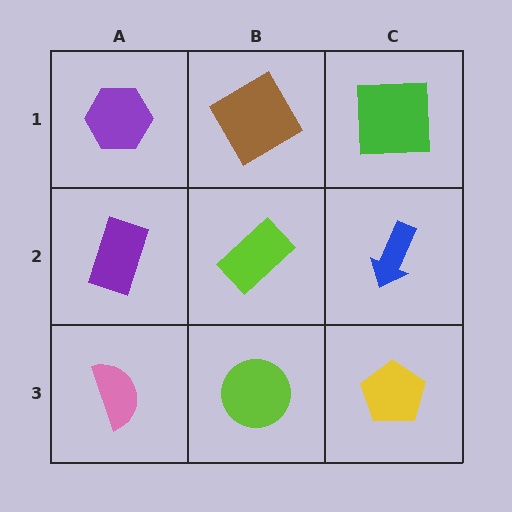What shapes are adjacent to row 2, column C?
A green square (row 1, column C), a yellow pentagon (row 3, column C), a lime rectangle (row 2, column B).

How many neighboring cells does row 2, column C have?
3.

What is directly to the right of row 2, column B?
A blue arrow.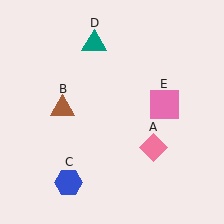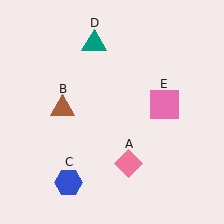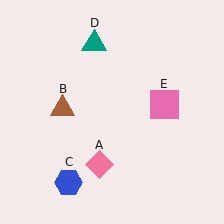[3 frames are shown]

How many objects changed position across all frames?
1 object changed position: pink diamond (object A).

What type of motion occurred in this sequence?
The pink diamond (object A) rotated clockwise around the center of the scene.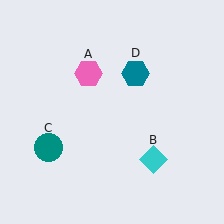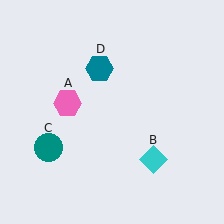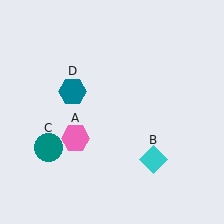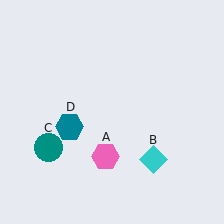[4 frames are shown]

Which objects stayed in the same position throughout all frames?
Cyan diamond (object B) and teal circle (object C) remained stationary.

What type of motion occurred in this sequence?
The pink hexagon (object A), teal hexagon (object D) rotated counterclockwise around the center of the scene.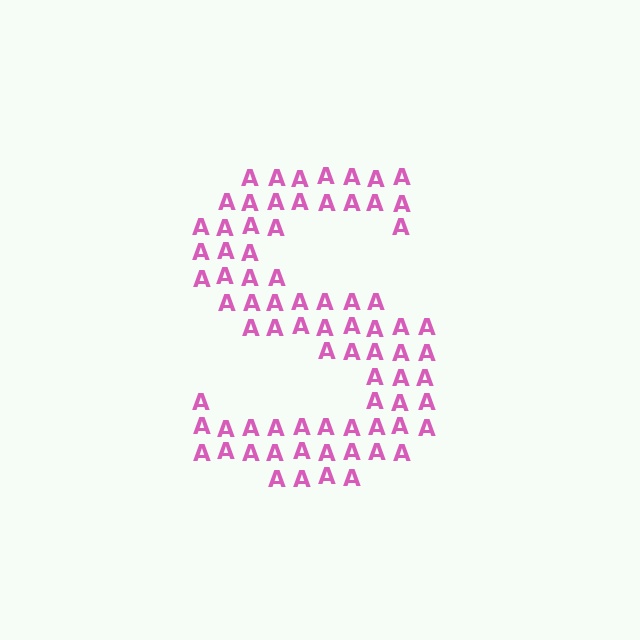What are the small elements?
The small elements are letter A's.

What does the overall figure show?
The overall figure shows the letter S.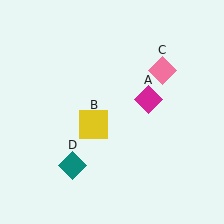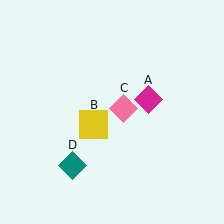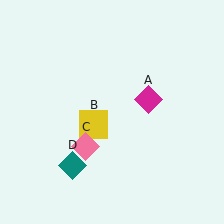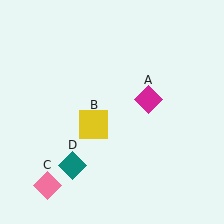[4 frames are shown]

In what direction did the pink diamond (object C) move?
The pink diamond (object C) moved down and to the left.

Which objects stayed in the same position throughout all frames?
Magenta diamond (object A) and yellow square (object B) and teal diamond (object D) remained stationary.